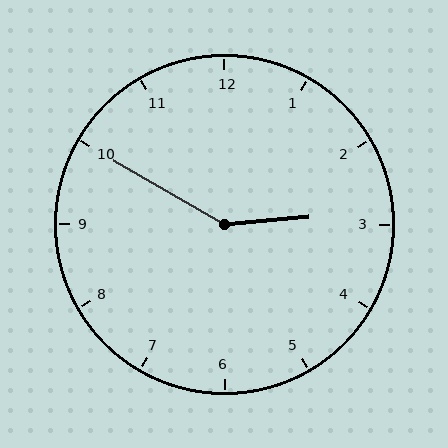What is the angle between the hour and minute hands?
Approximately 145 degrees.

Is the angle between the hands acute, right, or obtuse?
It is obtuse.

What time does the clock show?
2:50.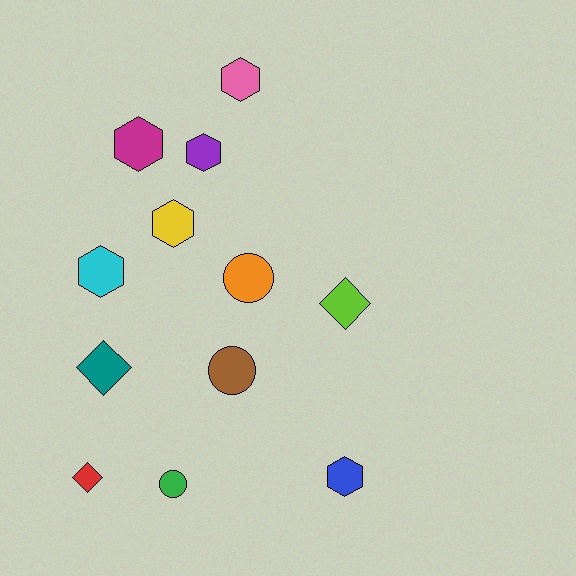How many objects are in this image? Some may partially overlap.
There are 12 objects.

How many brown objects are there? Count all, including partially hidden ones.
There is 1 brown object.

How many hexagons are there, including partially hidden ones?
There are 6 hexagons.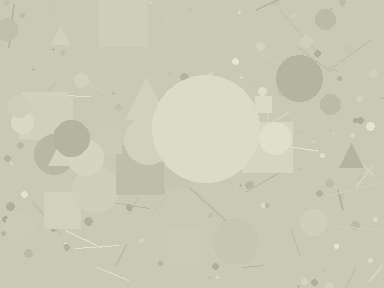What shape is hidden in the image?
A circle is hidden in the image.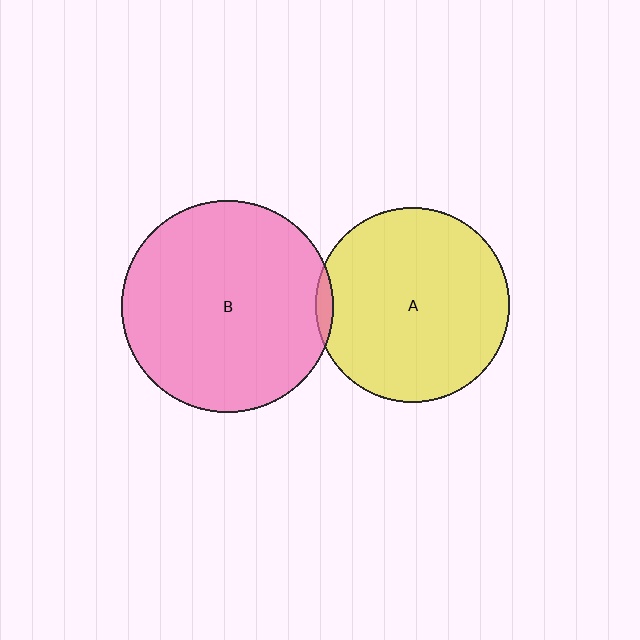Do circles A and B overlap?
Yes.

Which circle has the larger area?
Circle B (pink).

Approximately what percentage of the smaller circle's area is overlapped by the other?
Approximately 5%.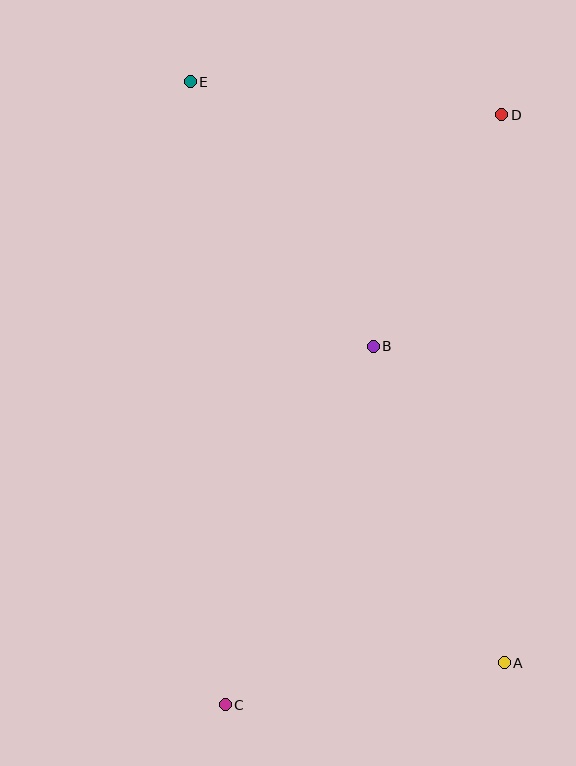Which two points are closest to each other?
Points B and D are closest to each other.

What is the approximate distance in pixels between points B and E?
The distance between B and E is approximately 322 pixels.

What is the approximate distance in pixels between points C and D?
The distance between C and D is approximately 652 pixels.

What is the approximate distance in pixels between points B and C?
The distance between B and C is approximately 388 pixels.